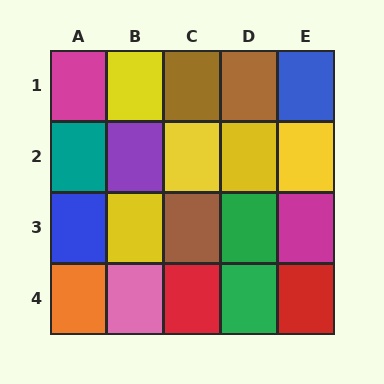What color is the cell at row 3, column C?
Brown.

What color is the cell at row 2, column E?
Yellow.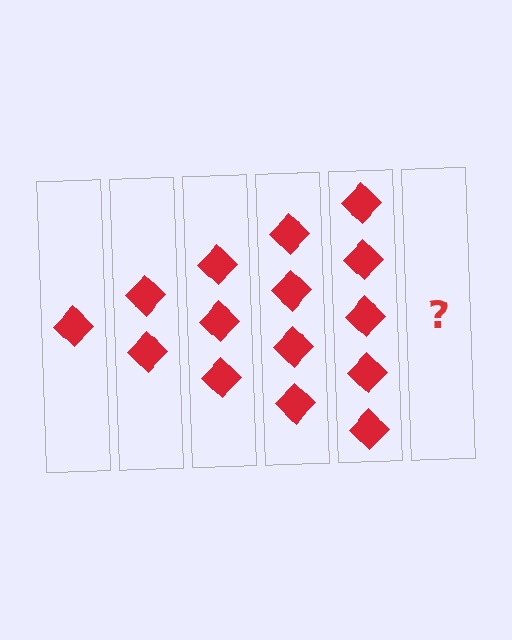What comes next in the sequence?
The next element should be 6 diamonds.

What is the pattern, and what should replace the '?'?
The pattern is that each step adds one more diamond. The '?' should be 6 diamonds.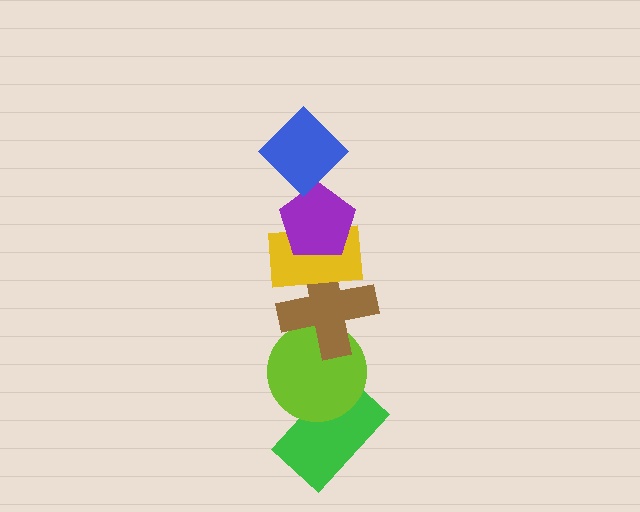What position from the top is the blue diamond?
The blue diamond is 1st from the top.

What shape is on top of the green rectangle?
The lime circle is on top of the green rectangle.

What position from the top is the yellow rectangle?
The yellow rectangle is 3rd from the top.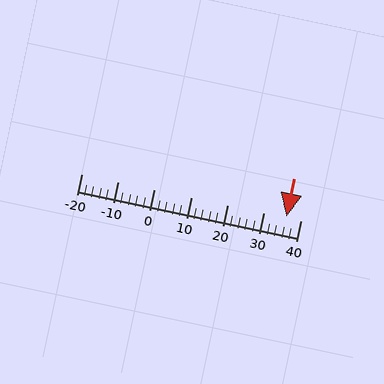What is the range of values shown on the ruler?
The ruler shows values from -20 to 40.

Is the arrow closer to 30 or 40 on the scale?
The arrow is closer to 40.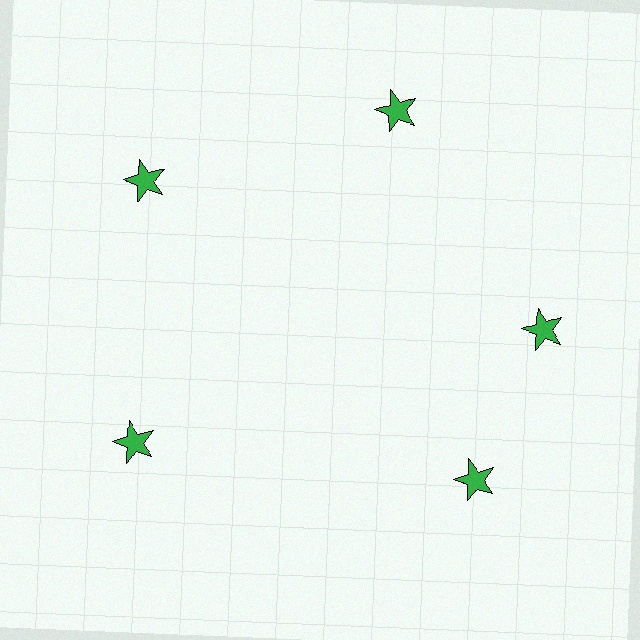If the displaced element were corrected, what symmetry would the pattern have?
It would have 5-fold rotational symmetry — the pattern would map onto itself every 72 degrees.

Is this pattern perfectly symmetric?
No. The 5 green stars are arranged in a ring, but one element near the 5 o'clock position is rotated out of alignment along the ring, breaking the 5-fold rotational symmetry.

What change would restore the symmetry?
The symmetry would be restored by rotating it back into even spacing with its neighbors so that all 5 stars sit at equal angles and equal distance from the center.